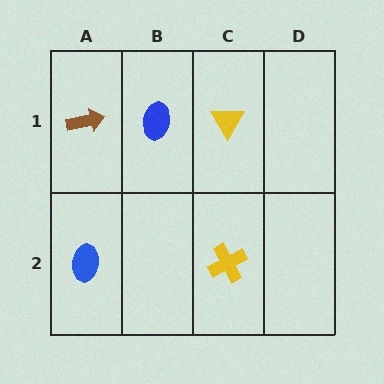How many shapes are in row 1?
3 shapes.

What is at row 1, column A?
A brown arrow.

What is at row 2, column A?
A blue ellipse.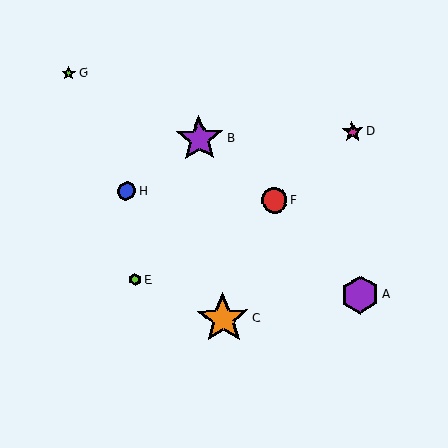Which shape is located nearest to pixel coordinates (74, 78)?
The lime star (labeled G) at (69, 73) is nearest to that location.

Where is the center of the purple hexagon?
The center of the purple hexagon is at (360, 295).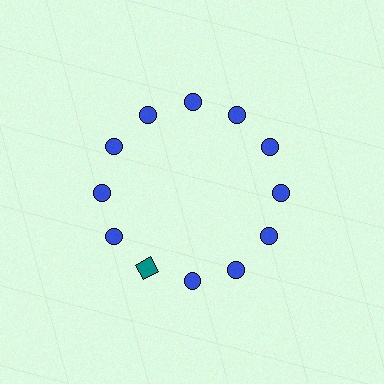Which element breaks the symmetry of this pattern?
The teal square at roughly the 7 o'clock position breaks the symmetry. All other shapes are blue circles.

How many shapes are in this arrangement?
There are 12 shapes arranged in a ring pattern.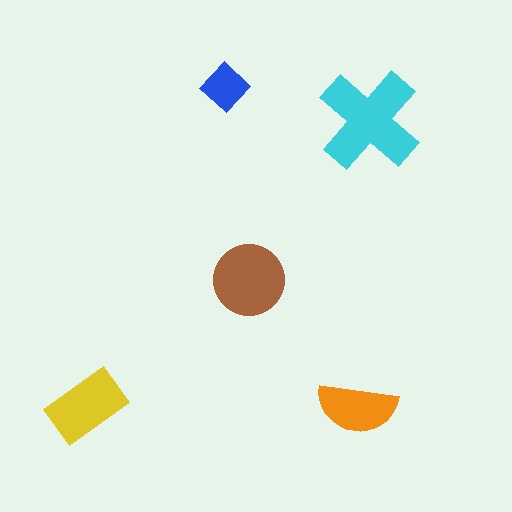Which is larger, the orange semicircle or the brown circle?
The brown circle.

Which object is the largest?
The cyan cross.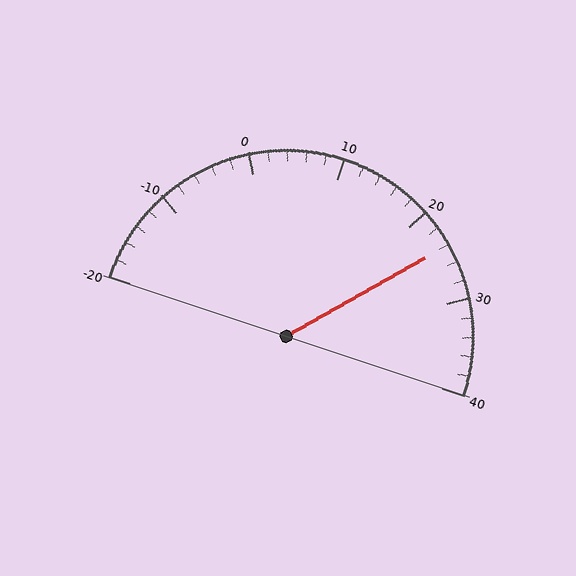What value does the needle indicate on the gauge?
The needle indicates approximately 24.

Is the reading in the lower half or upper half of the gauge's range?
The reading is in the upper half of the range (-20 to 40).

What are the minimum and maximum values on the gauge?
The gauge ranges from -20 to 40.